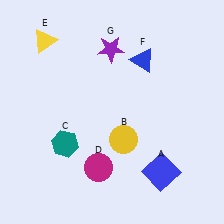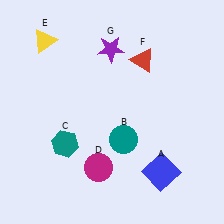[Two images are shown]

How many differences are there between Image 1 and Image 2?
There are 2 differences between the two images.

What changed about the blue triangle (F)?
In Image 1, F is blue. In Image 2, it changed to red.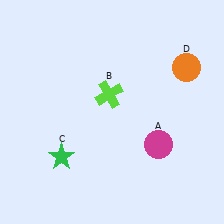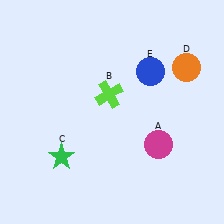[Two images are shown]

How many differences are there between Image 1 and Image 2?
There is 1 difference between the two images.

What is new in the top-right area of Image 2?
A blue circle (E) was added in the top-right area of Image 2.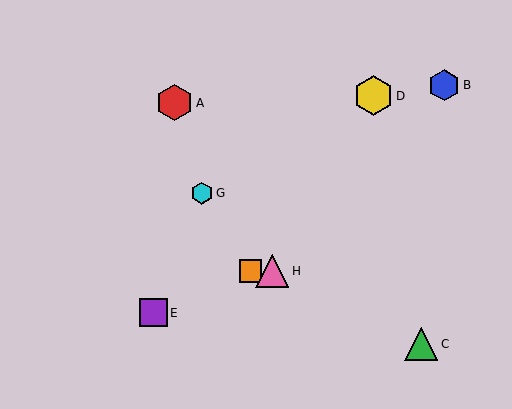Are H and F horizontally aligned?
Yes, both are at y≈271.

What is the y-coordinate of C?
Object C is at y≈344.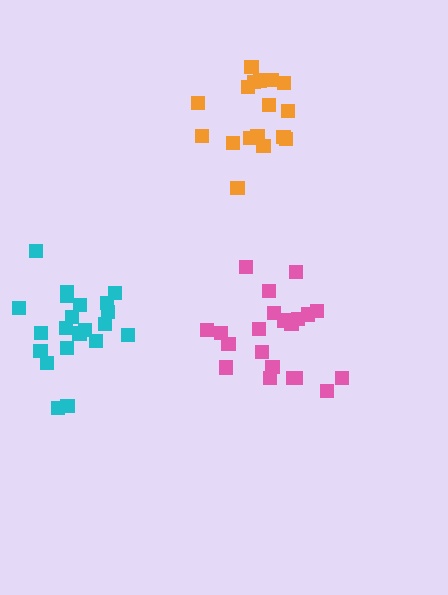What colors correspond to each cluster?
The clusters are colored: pink, orange, cyan.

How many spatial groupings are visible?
There are 3 spatial groupings.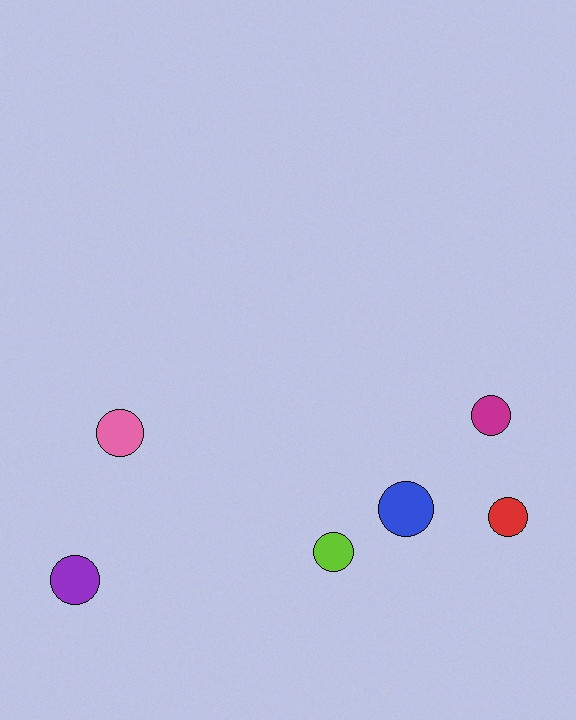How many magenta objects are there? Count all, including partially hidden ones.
There is 1 magenta object.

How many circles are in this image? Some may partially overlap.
There are 6 circles.